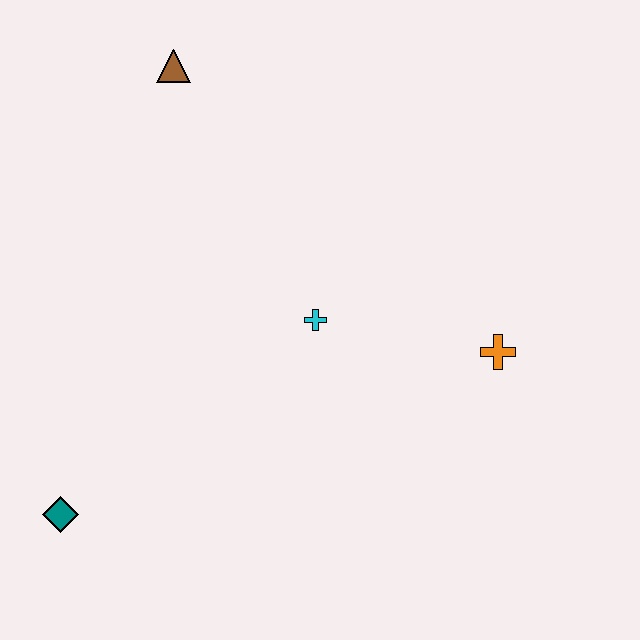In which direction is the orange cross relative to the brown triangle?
The orange cross is to the right of the brown triangle.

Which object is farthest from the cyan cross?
The teal diamond is farthest from the cyan cross.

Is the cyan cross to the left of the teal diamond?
No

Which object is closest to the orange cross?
The cyan cross is closest to the orange cross.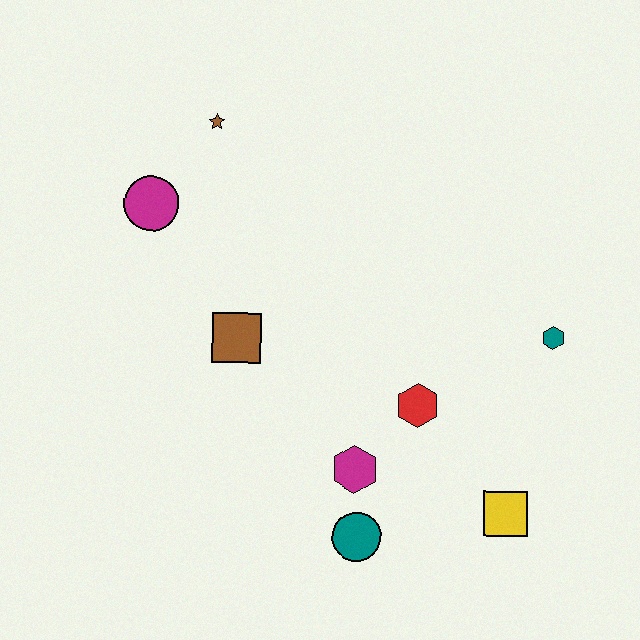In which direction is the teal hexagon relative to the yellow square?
The teal hexagon is above the yellow square.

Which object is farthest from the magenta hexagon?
The brown star is farthest from the magenta hexagon.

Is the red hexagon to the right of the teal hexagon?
No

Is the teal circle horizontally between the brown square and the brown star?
No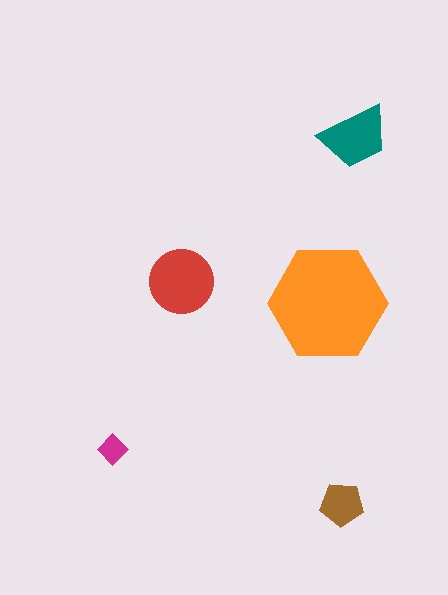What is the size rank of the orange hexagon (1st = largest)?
1st.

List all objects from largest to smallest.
The orange hexagon, the red circle, the teal trapezoid, the brown pentagon, the magenta diamond.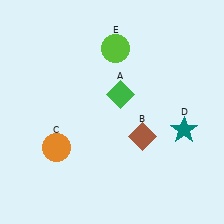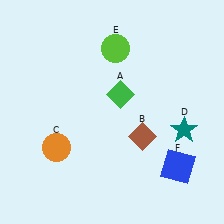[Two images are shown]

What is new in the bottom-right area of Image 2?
A blue square (F) was added in the bottom-right area of Image 2.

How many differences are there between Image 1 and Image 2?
There is 1 difference between the two images.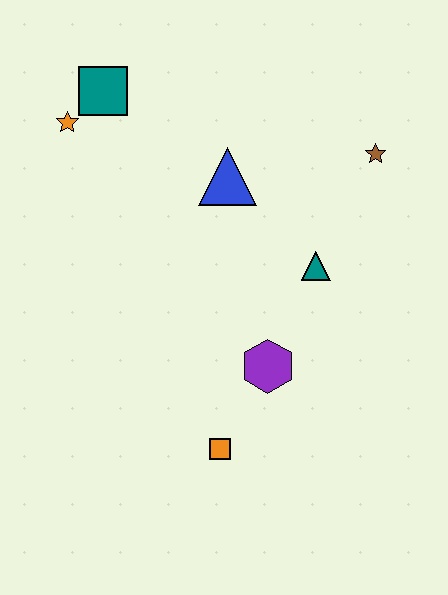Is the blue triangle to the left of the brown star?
Yes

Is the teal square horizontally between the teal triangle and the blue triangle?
No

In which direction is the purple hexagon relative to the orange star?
The purple hexagon is below the orange star.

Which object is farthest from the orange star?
The orange square is farthest from the orange star.